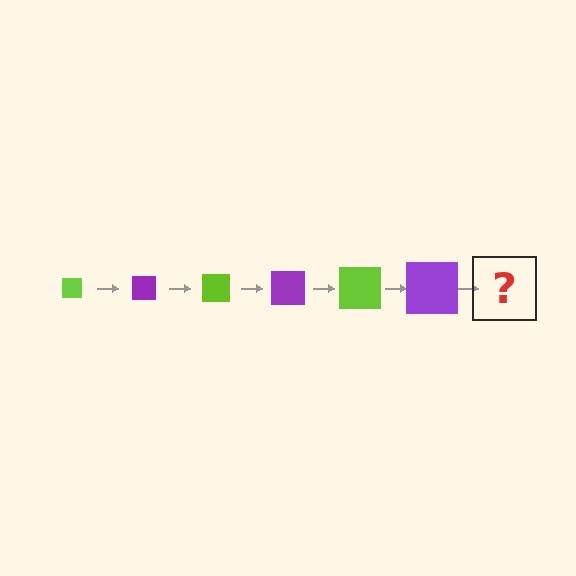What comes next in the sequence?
The next element should be a lime square, larger than the previous one.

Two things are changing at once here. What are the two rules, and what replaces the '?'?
The two rules are that the square grows larger each step and the color cycles through lime and purple. The '?' should be a lime square, larger than the previous one.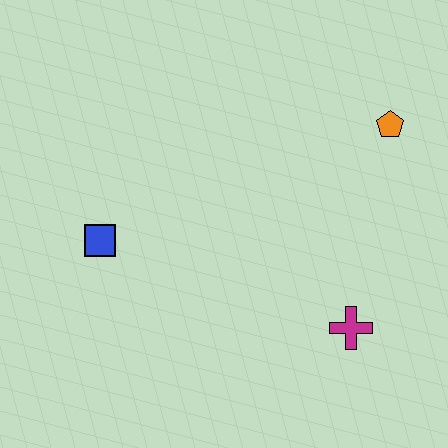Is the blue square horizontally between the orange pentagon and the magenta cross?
No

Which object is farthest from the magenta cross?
The blue square is farthest from the magenta cross.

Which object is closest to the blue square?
The magenta cross is closest to the blue square.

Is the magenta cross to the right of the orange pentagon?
No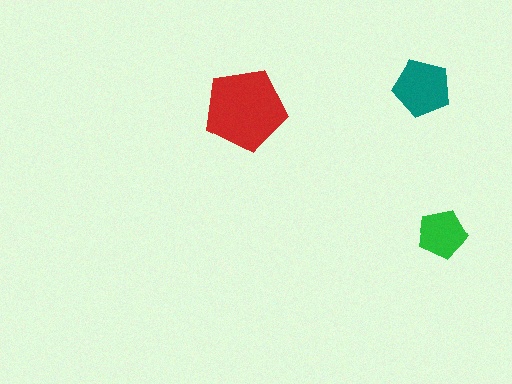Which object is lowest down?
The green pentagon is bottommost.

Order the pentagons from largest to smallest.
the red one, the teal one, the green one.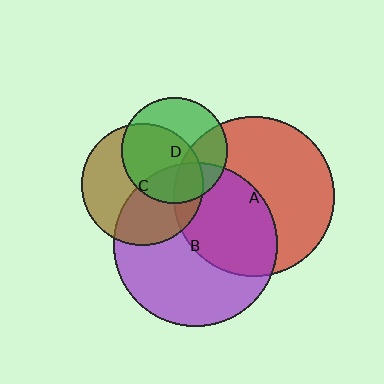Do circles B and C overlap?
Yes.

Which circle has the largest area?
Circle B (purple).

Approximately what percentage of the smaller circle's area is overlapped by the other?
Approximately 45%.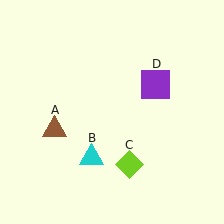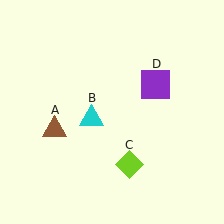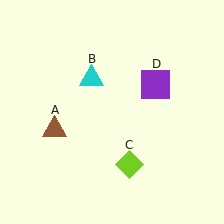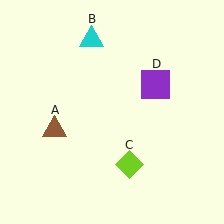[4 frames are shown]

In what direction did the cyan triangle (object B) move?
The cyan triangle (object B) moved up.